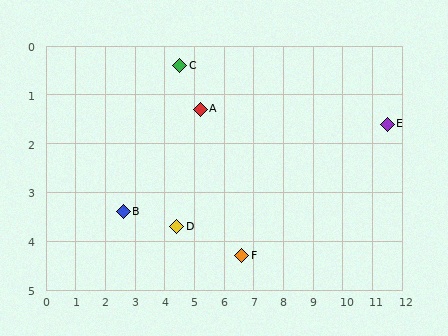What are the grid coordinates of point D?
Point D is at approximately (4.4, 3.7).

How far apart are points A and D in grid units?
Points A and D are about 2.5 grid units apart.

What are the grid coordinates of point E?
Point E is at approximately (11.5, 1.6).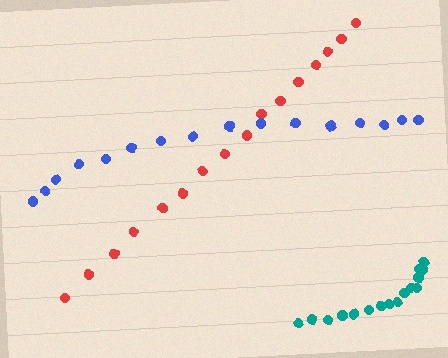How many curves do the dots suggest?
There are 3 distinct paths.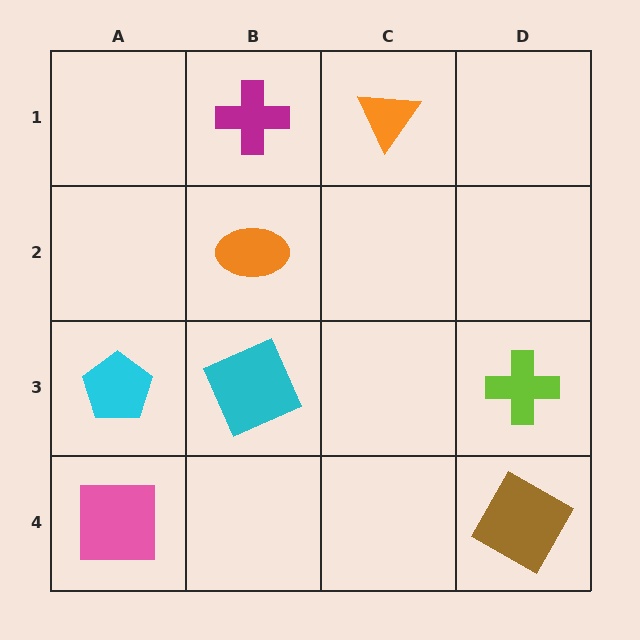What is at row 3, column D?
A lime cross.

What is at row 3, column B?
A cyan square.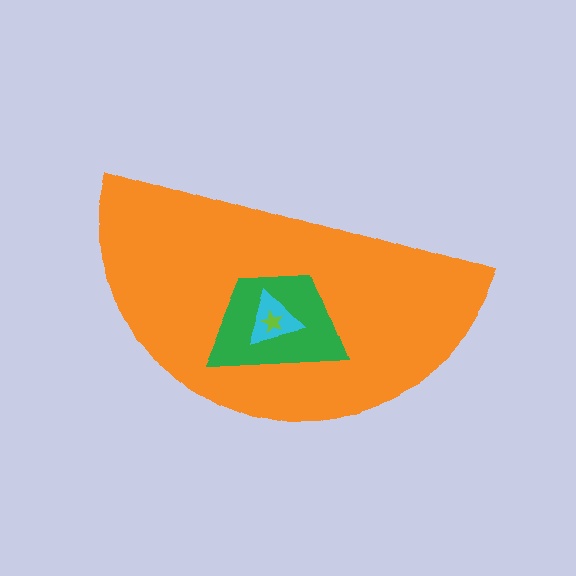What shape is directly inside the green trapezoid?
The cyan triangle.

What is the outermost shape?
The orange semicircle.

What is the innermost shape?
The lime star.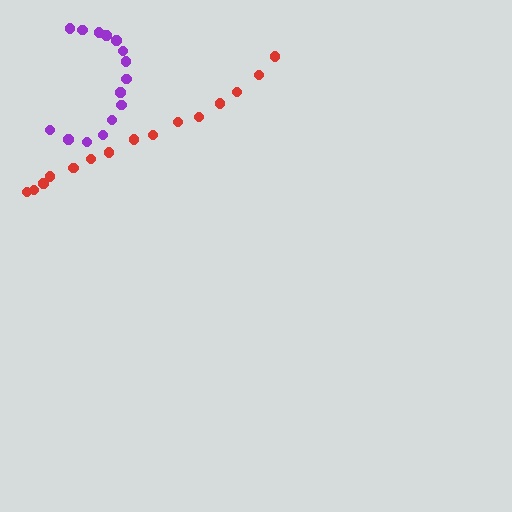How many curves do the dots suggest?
There are 2 distinct paths.